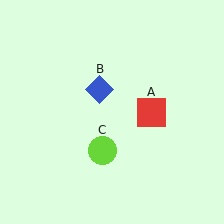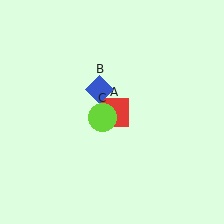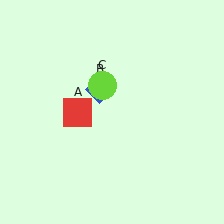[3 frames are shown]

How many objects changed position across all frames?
2 objects changed position: red square (object A), lime circle (object C).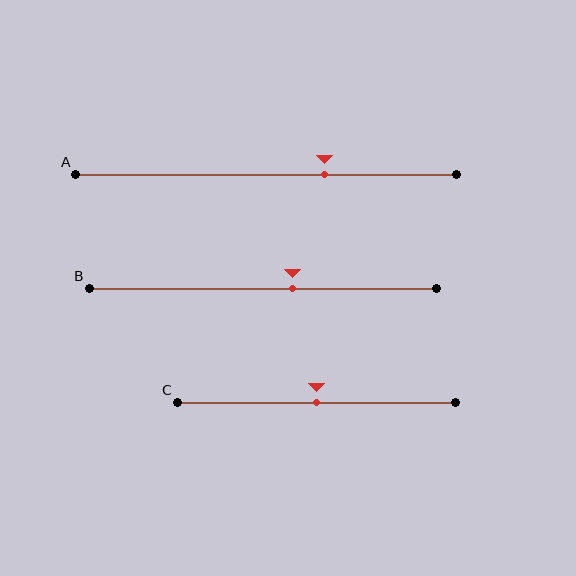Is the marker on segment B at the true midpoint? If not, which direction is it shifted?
No, the marker on segment B is shifted to the right by about 8% of the segment length.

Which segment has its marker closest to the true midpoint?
Segment C has its marker closest to the true midpoint.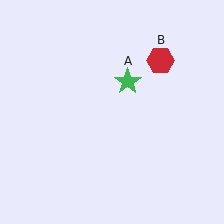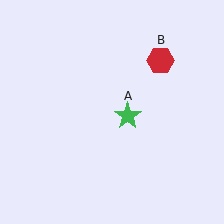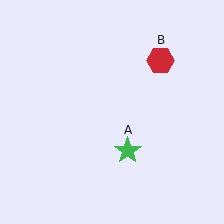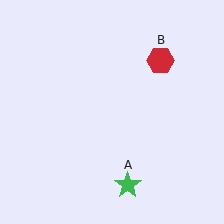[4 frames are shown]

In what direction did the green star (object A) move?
The green star (object A) moved down.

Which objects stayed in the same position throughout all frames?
Red hexagon (object B) remained stationary.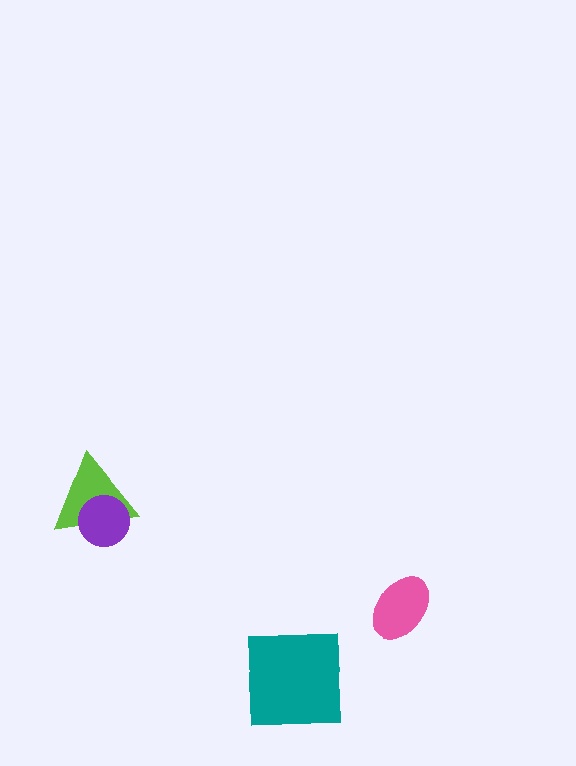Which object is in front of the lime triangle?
The purple circle is in front of the lime triangle.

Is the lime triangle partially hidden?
Yes, it is partially covered by another shape.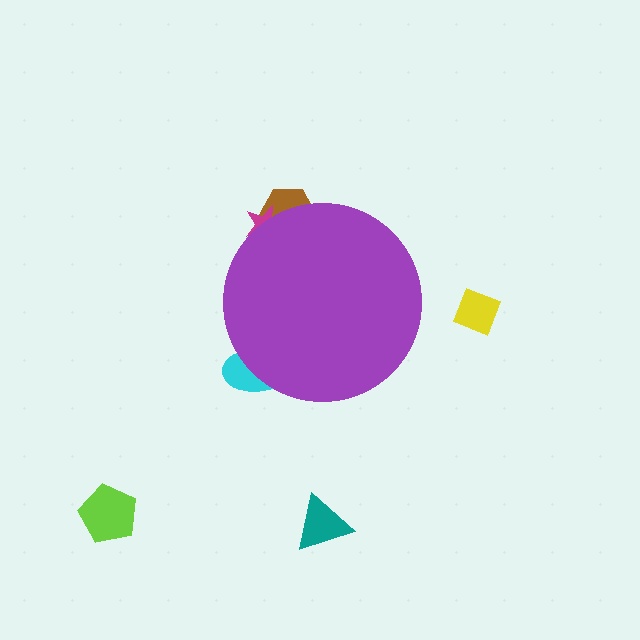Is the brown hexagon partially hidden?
Yes, the brown hexagon is partially hidden behind the purple circle.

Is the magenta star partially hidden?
Yes, the magenta star is partially hidden behind the purple circle.